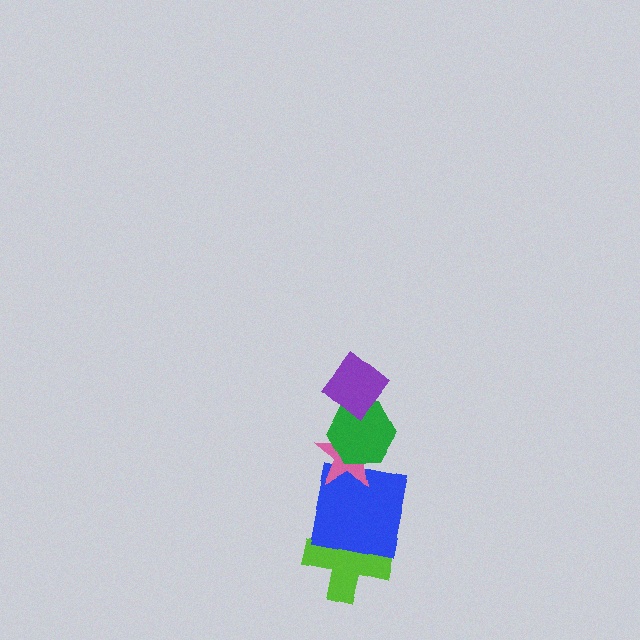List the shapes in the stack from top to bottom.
From top to bottom: the purple diamond, the green hexagon, the pink star, the blue square, the lime cross.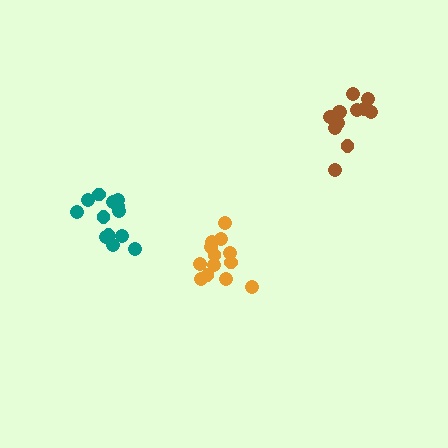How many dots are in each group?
Group 1: 13 dots, Group 2: 13 dots, Group 3: 12 dots (38 total).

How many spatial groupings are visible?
There are 3 spatial groupings.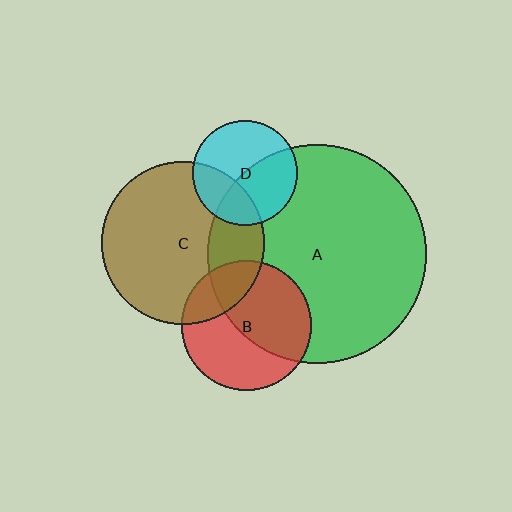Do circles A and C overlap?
Yes.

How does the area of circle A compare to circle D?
Approximately 4.3 times.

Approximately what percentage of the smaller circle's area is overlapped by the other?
Approximately 25%.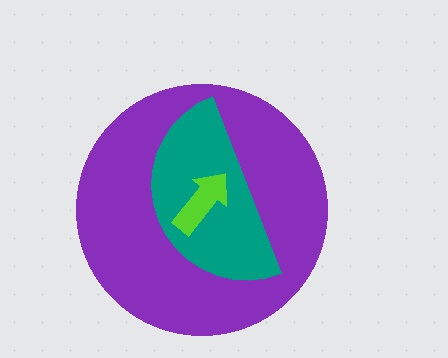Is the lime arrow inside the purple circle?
Yes.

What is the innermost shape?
The lime arrow.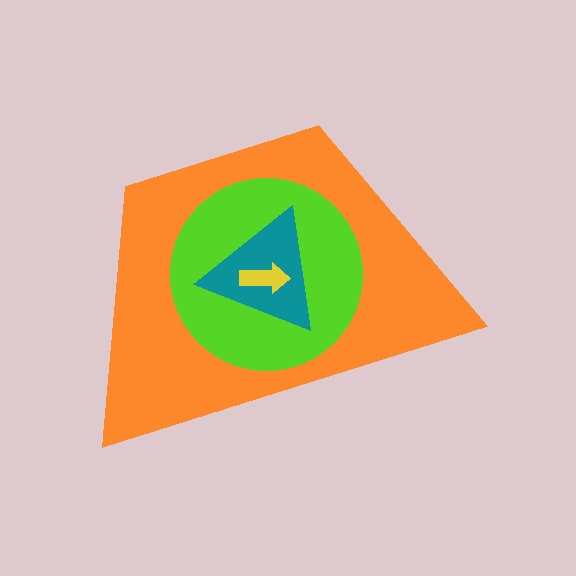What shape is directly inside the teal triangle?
The yellow arrow.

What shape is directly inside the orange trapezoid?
The lime circle.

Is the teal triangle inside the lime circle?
Yes.